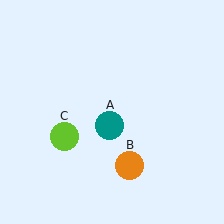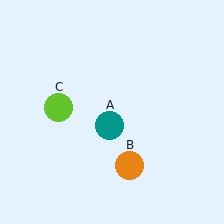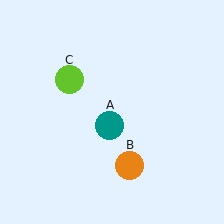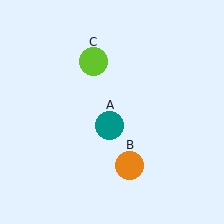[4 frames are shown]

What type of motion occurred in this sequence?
The lime circle (object C) rotated clockwise around the center of the scene.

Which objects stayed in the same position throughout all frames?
Teal circle (object A) and orange circle (object B) remained stationary.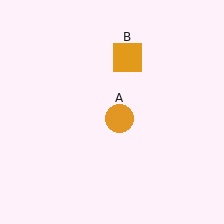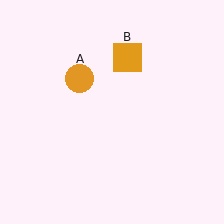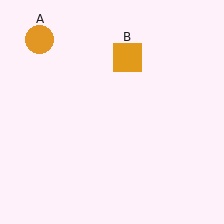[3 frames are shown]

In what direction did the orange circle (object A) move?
The orange circle (object A) moved up and to the left.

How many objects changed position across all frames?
1 object changed position: orange circle (object A).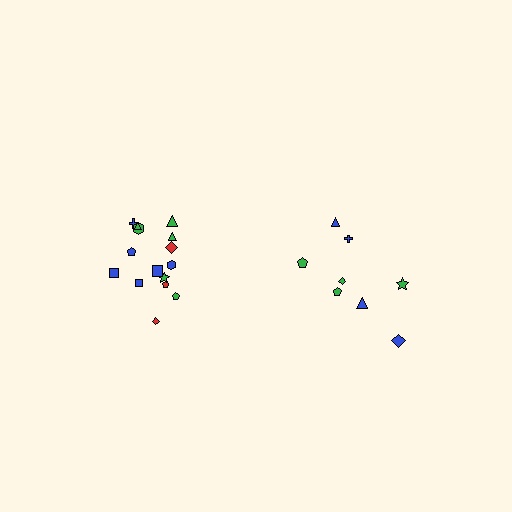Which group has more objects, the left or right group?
The left group.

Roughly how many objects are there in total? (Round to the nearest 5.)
Roughly 25 objects in total.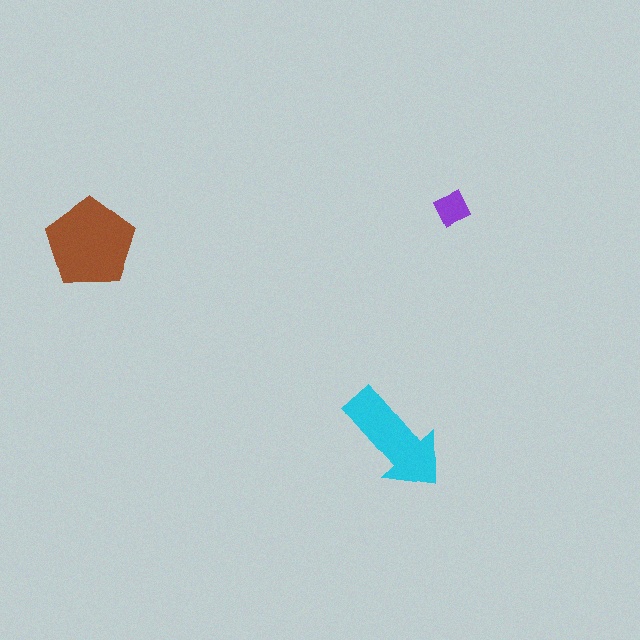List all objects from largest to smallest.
The brown pentagon, the cyan arrow, the purple diamond.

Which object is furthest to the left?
The brown pentagon is leftmost.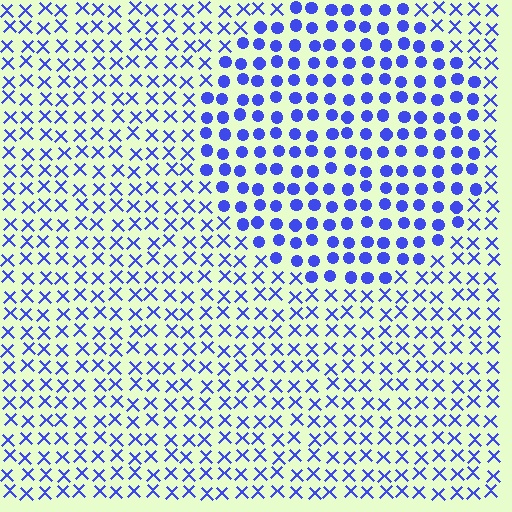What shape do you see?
I see a circle.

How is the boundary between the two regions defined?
The boundary is defined by a change in element shape: circles inside vs. X marks outside. All elements share the same color and spacing.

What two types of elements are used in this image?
The image uses circles inside the circle region and X marks outside it.